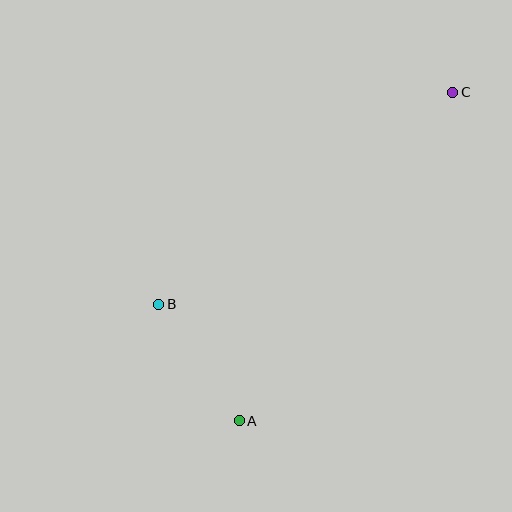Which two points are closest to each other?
Points A and B are closest to each other.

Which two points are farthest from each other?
Points A and C are farthest from each other.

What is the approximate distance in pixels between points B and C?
The distance between B and C is approximately 362 pixels.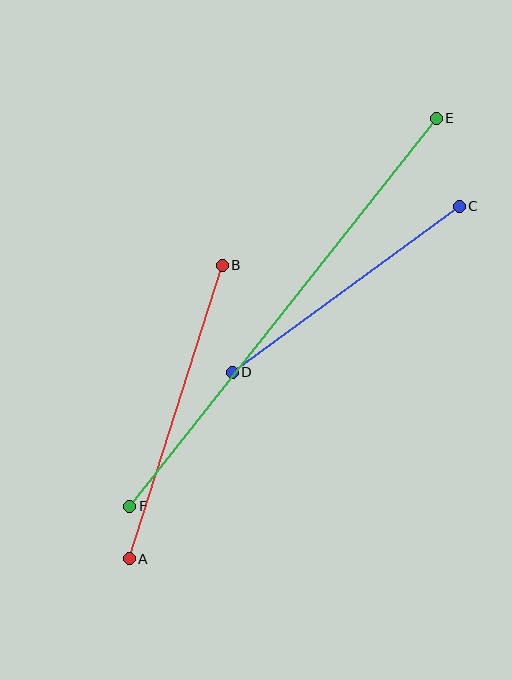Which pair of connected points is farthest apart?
Points E and F are farthest apart.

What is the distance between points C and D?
The distance is approximately 282 pixels.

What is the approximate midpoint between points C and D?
The midpoint is at approximately (346, 289) pixels.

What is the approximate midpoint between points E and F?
The midpoint is at approximately (283, 312) pixels.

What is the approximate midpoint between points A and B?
The midpoint is at approximately (176, 412) pixels.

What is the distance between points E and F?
The distance is approximately 494 pixels.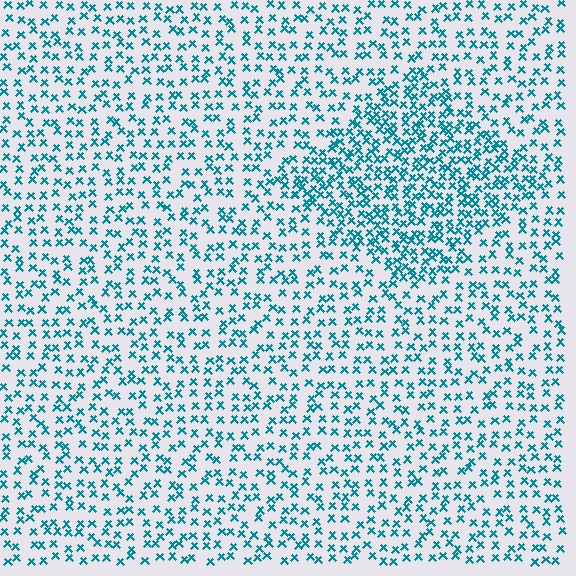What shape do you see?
I see a diamond.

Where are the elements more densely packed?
The elements are more densely packed inside the diamond boundary.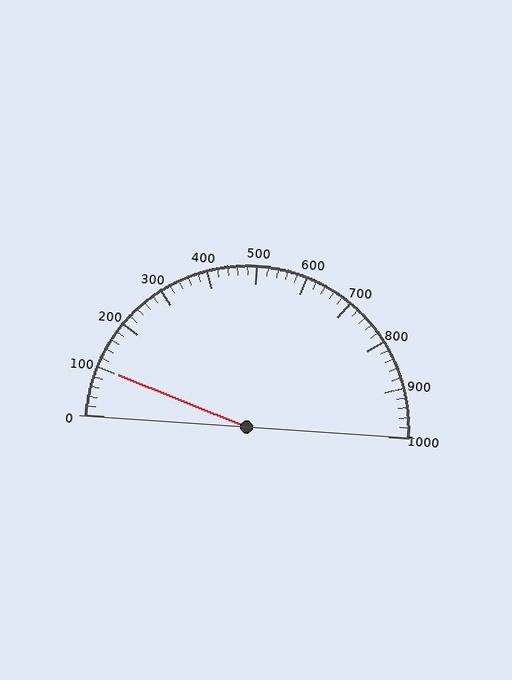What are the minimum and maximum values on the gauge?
The gauge ranges from 0 to 1000.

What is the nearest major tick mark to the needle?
The nearest major tick mark is 100.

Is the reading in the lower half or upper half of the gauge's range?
The reading is in the lower half of the range (0 to 1000).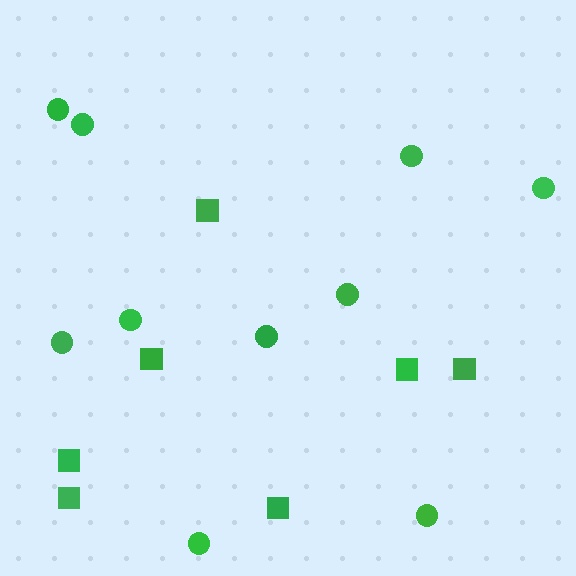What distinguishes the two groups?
There are 2 groups: one group of circles (10) and one group of squares (7).